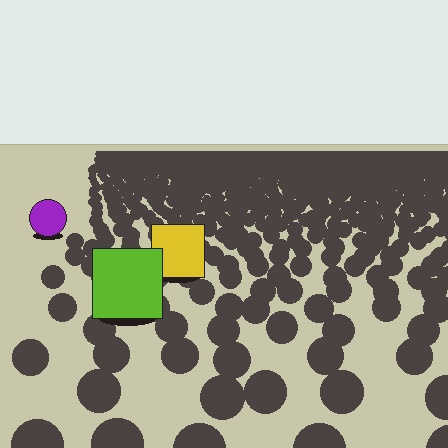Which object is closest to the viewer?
The lime square is closest. The texture marks near it are larger and more spread out.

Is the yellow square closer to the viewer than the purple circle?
Yes. The yellow square is closer — you can tell from the texture gradient: the ground texture is coarser near it.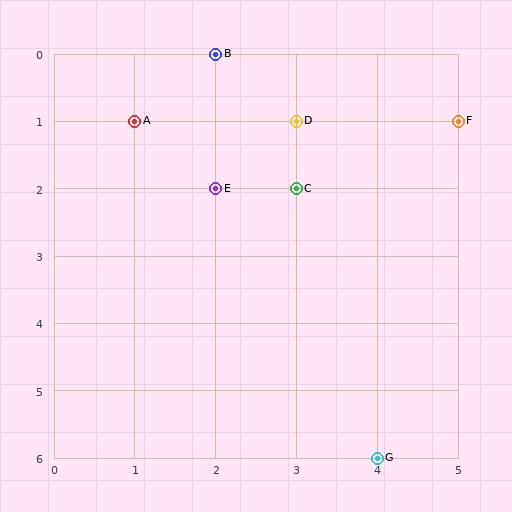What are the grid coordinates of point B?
Point B is at grid coordinates (2, 0).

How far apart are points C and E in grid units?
Points C and E are 1 column apart.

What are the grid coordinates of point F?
Point F is at grid coordinates (5, 1).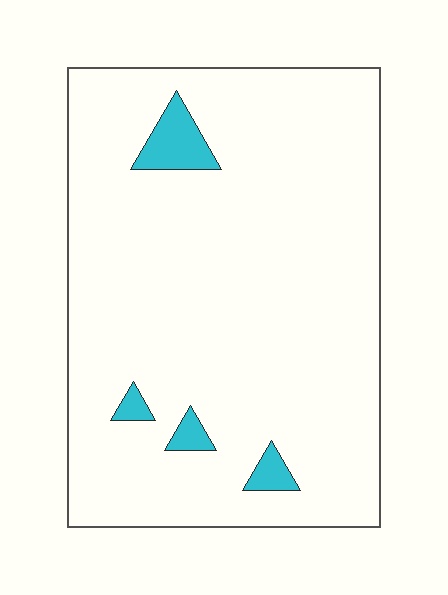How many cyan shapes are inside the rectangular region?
4.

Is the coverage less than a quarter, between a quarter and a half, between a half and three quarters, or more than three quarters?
Less than a quarter.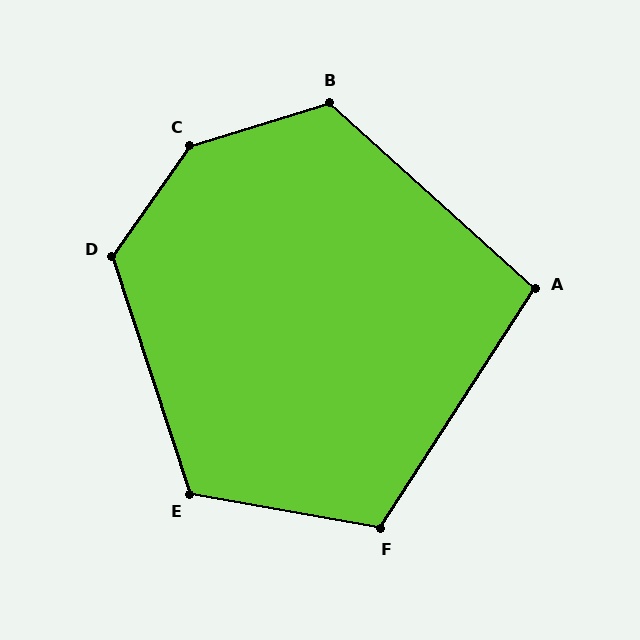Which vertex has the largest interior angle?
C, at approximately 142 degrees.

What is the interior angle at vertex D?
Approximately 127 degrees (obtuse).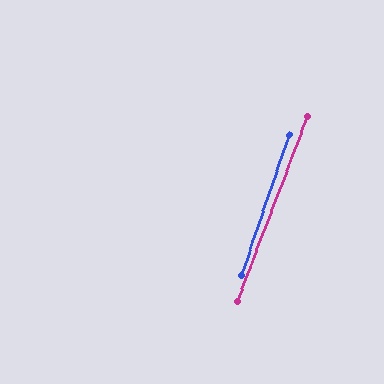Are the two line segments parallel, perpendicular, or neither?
Parallel — their directions differ by only 2.0°.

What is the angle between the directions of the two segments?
Approximately 2 degrees.